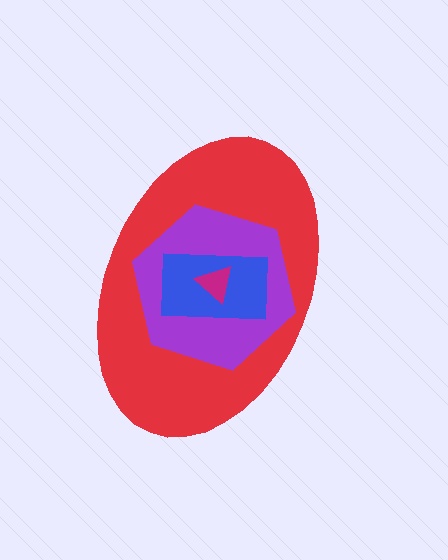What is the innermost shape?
The magenta triangle.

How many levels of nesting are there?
4.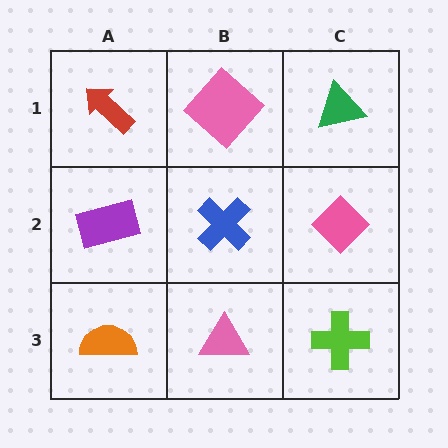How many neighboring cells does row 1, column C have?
2.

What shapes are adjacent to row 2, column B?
A pink diamond (row 1, column B), a pink triangle (row 3, column B), a purple rectangle (row 2, column A), a pink diamond (row 2, column C).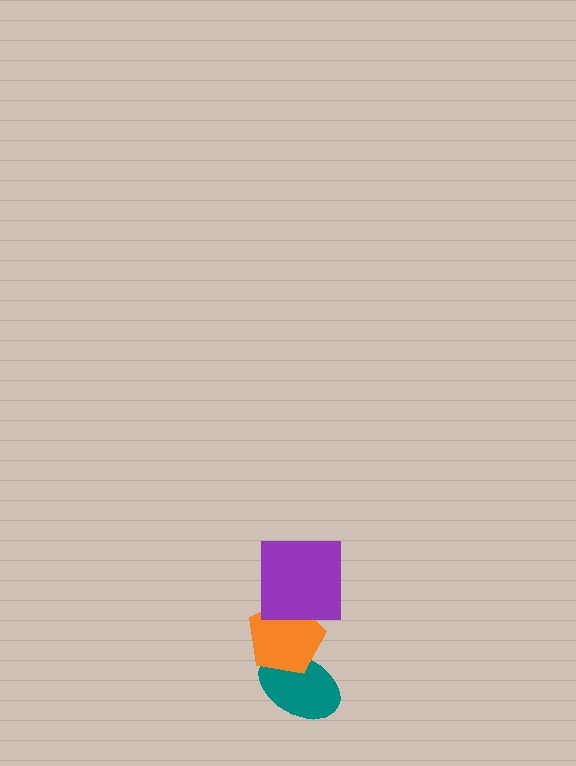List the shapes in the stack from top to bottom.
From top to bottom: the purple square, the orange pentagon, the teal ellipse.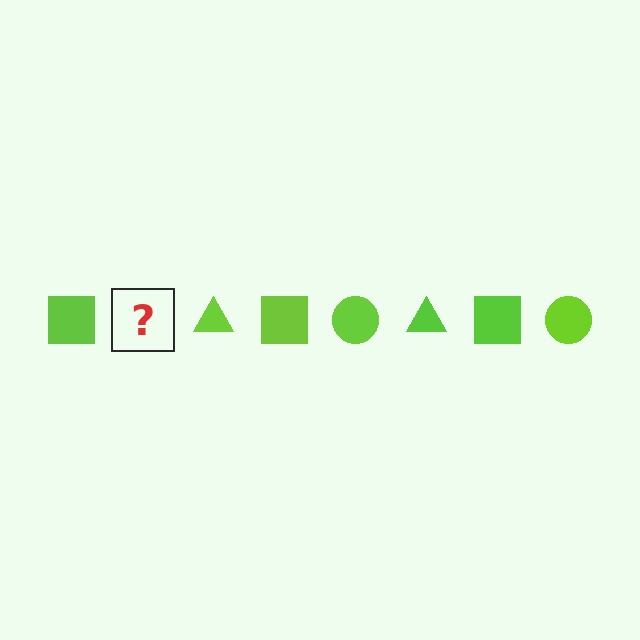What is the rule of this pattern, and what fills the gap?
The rule is that the pattern cycles through square, circle, triangle shapes in lime. The gap should be filled with a lime circle.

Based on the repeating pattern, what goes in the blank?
The blank should be a lime circle.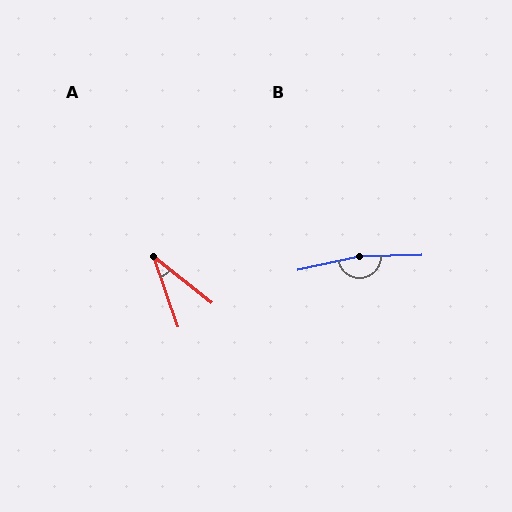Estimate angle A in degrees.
Approximately 32 degrees.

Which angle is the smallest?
A, at approximately 32 degrees.